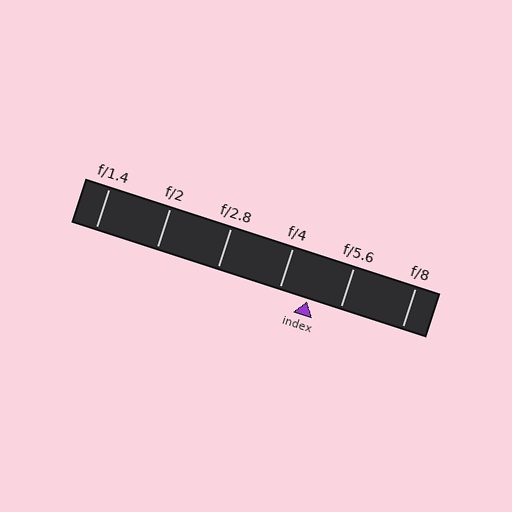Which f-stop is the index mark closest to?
The index mark is closest to f/4.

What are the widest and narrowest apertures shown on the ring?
The widest aperture shown is f/1.4 and the narrowest is f/8.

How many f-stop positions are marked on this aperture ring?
There are 6 f-stop positions marked.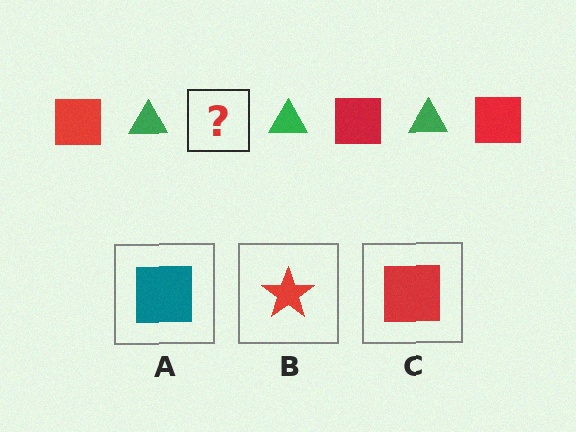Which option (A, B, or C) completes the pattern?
C.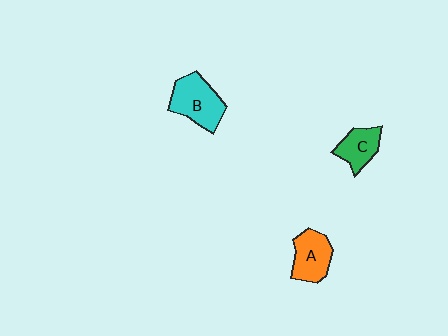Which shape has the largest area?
Shape B (cyan).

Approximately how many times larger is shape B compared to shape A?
Approximately 1.3 times.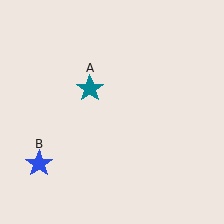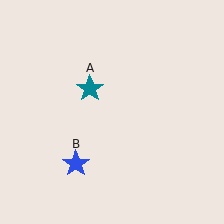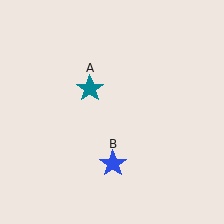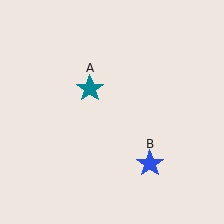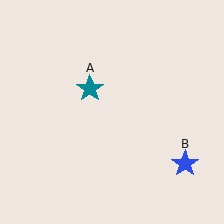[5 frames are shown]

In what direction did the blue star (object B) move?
The blue star (object B) moved right.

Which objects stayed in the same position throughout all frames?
Teal star (object A) remained stationary.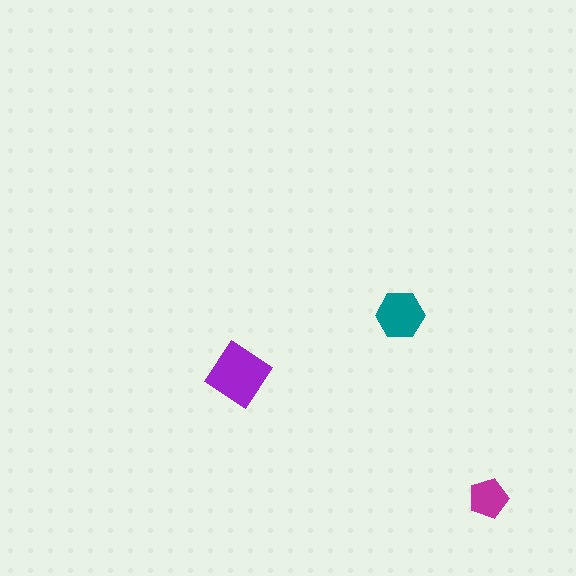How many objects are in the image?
There are 3 objects in the image.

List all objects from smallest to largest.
The magenta pentagon, the teal hexagon, the purple diamond.